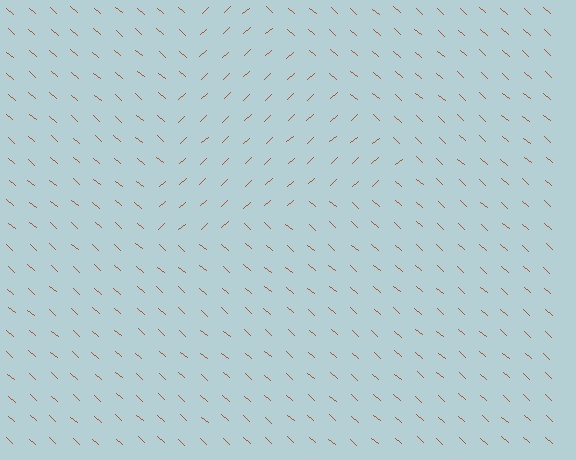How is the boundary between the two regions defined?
The boundary is defined purely by a change in line orientation (approximately 83 degrees difference). All lines are the same color and thickness.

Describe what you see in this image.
The image is filled with small brown line segments. A triangle region in the image has lines oriented differently from the surrounding lines, creating a visible texture boundary.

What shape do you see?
I see a triangle.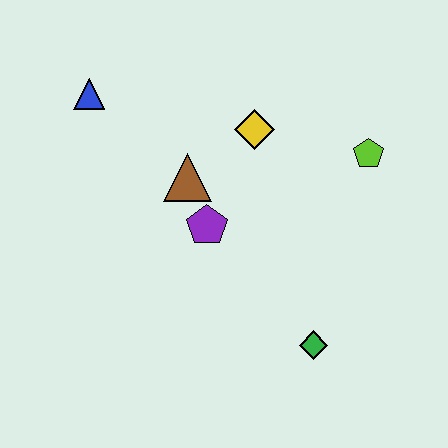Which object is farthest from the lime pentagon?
The blue triangle is farthest from the lime pentagon.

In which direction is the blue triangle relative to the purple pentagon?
The blue triangle is above the purple pentagon.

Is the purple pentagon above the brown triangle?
No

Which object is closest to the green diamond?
The purple pentagon is closest to the green diamond.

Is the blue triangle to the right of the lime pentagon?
No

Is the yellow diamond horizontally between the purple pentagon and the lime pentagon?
Yes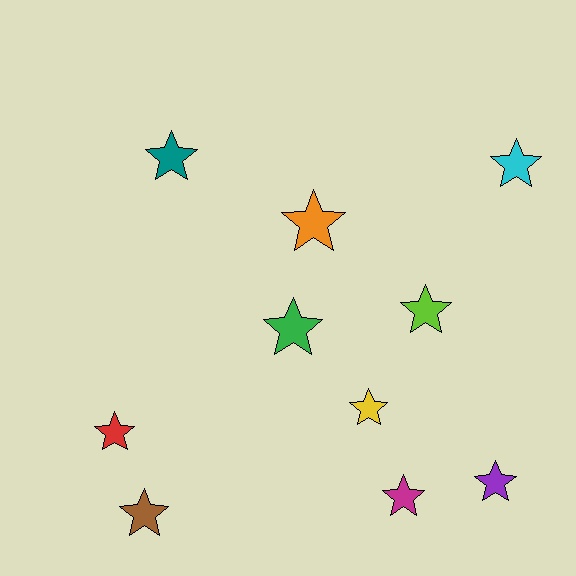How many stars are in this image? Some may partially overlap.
There are 10 stars.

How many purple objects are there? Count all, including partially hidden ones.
There is 1 purple object.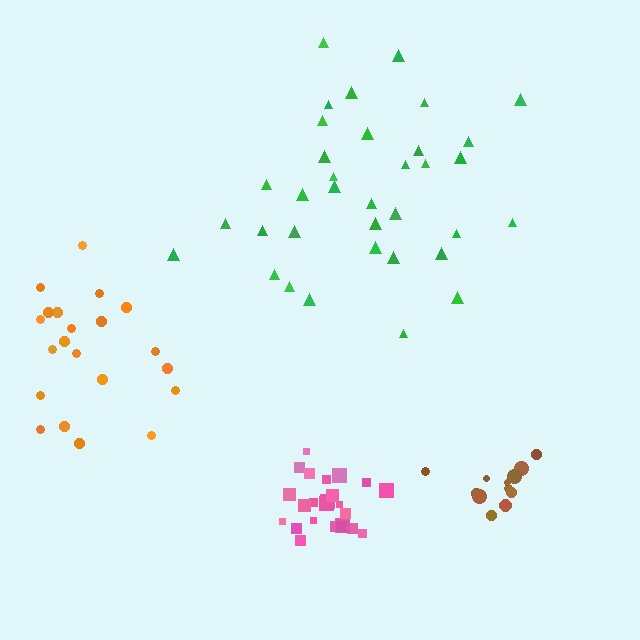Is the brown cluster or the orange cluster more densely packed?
Brown.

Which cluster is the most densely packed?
Pink.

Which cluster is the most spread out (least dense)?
Orange.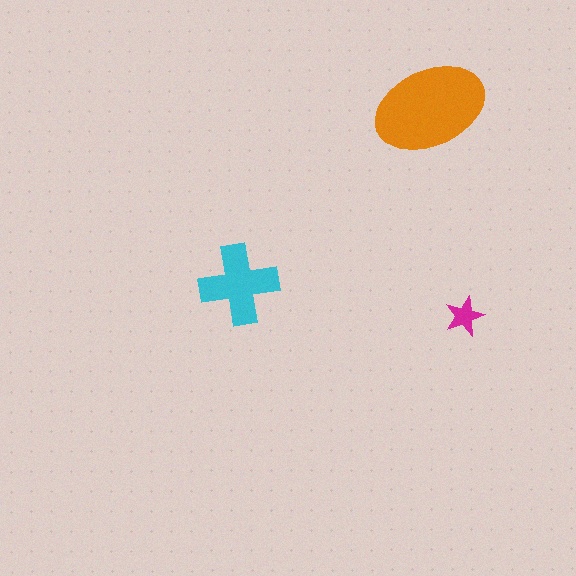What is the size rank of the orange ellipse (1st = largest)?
1st.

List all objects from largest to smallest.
The orange ellipse, the cyan cross, the magenta star.